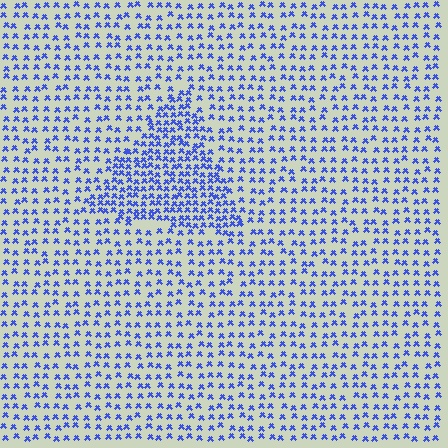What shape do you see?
I see a triangle.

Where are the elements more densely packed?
The elements are more densely packed inside the triangle boundary.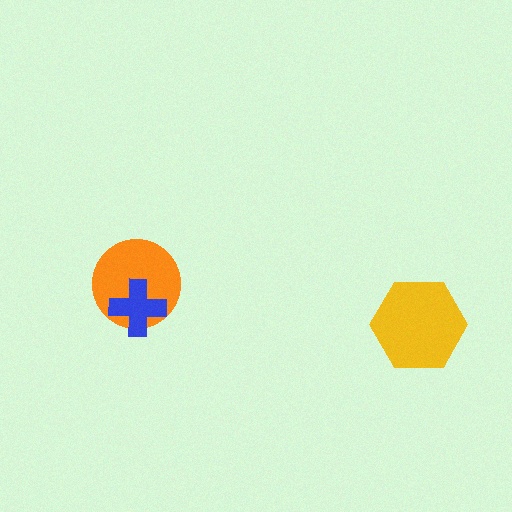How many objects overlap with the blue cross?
1 object overlaps with the blue cross.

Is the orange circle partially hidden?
Yes, it is partially covered by another shape.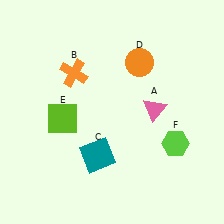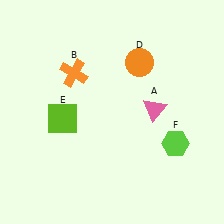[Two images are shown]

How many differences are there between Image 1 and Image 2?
There is 1 difference between the two images.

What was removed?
The teal square (C) was removed in Image 2.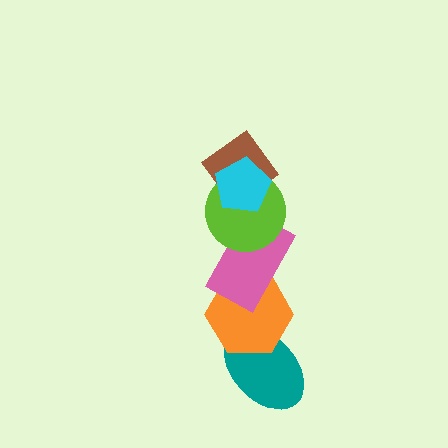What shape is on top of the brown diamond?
The cyan pentagon is on top of the brown diamond.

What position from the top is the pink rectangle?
The pink rectangle is 4th from the top.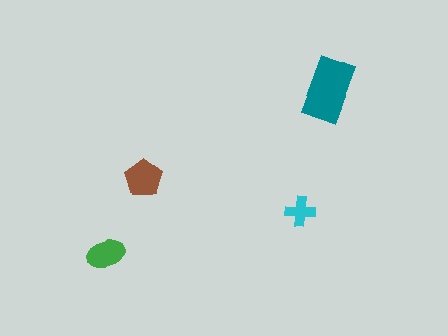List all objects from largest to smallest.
The teal rectangle, the brown pentagon, the green ellipse, the cyan cross.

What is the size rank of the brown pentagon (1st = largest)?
2nd.